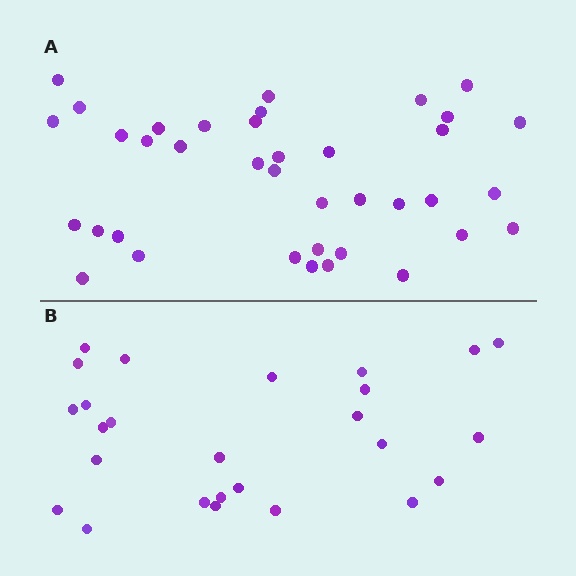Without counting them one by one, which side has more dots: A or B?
Region A (the top region) has more dots.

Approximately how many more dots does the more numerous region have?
Region A has roughly 12 or so more dots than region B.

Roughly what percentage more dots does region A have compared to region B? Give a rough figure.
About 45% more.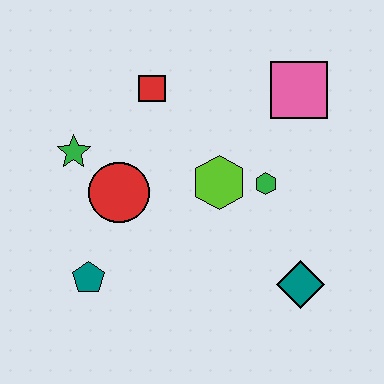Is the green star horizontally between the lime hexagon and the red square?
No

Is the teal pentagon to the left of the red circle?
Yes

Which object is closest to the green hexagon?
The lime hexagon is closest to the green hexagon.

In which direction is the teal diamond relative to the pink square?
The teal diamond is below the pink square.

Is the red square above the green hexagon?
Yes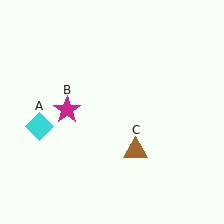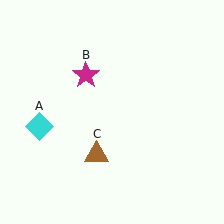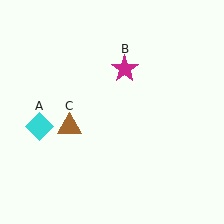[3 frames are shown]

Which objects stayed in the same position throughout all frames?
Cyan diamond (object A) remained stationary.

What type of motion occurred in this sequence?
The magenta star (object B), brown triangle (object C) rotated clockwise around the center of the scene.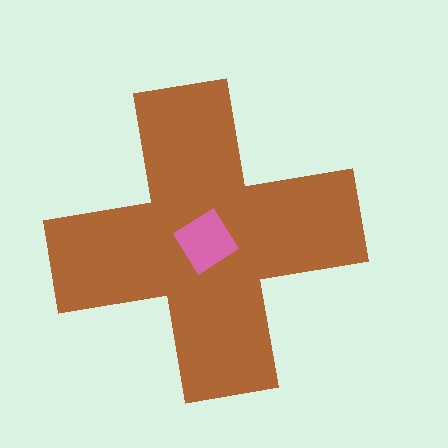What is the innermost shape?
The pink diamond.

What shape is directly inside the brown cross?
The pink diamond.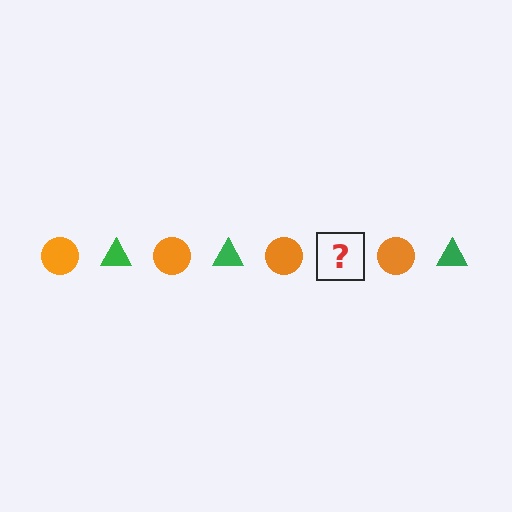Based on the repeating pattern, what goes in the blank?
The blank should be a green triangle.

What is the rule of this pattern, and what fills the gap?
The rule is that the pattern alternates between orange circle and green triangle. The gap should be filled with a green triangle.